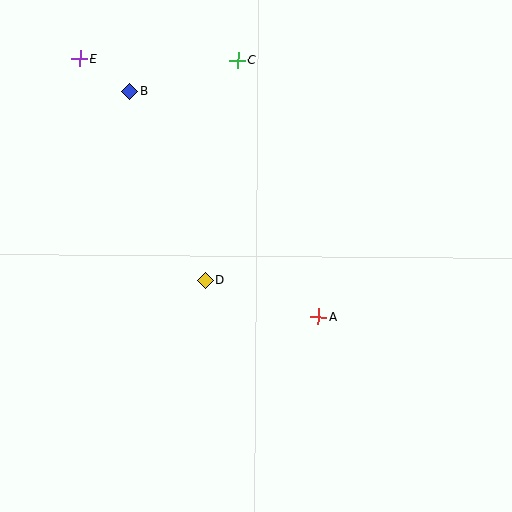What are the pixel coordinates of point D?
Point D is at (205, 280).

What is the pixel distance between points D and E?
The distance between D and E is 254 pixels.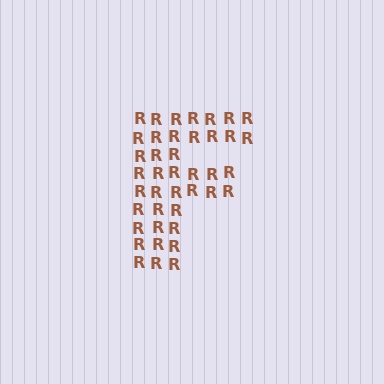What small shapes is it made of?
It is made of small letter R's.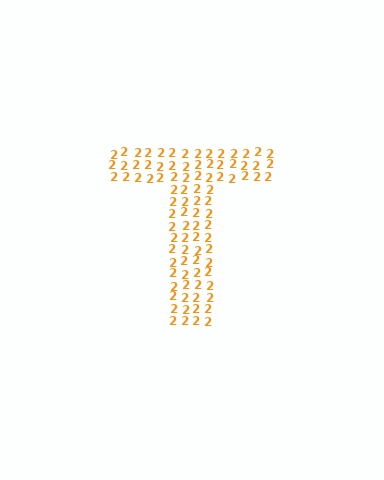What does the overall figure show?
The overall figure shows the letter T.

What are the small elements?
The small elements are digit 2's.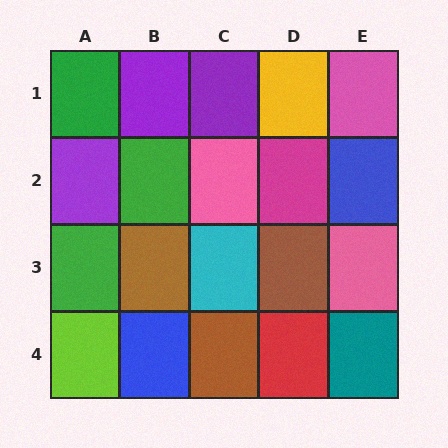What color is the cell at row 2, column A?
Purple.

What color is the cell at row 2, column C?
Pink.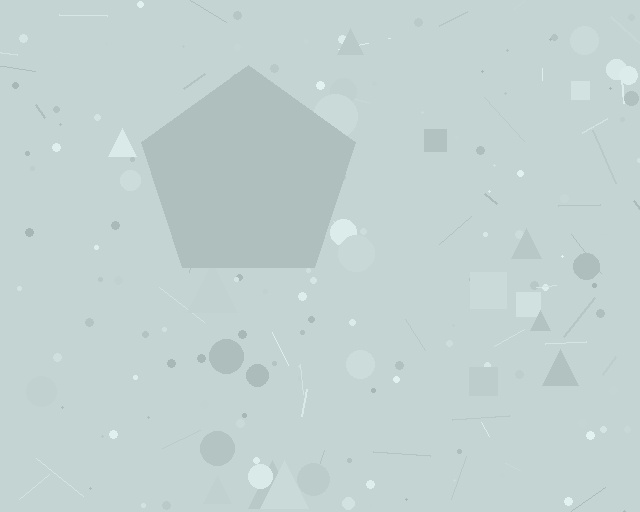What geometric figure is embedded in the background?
A pentagon is embedded in the background.